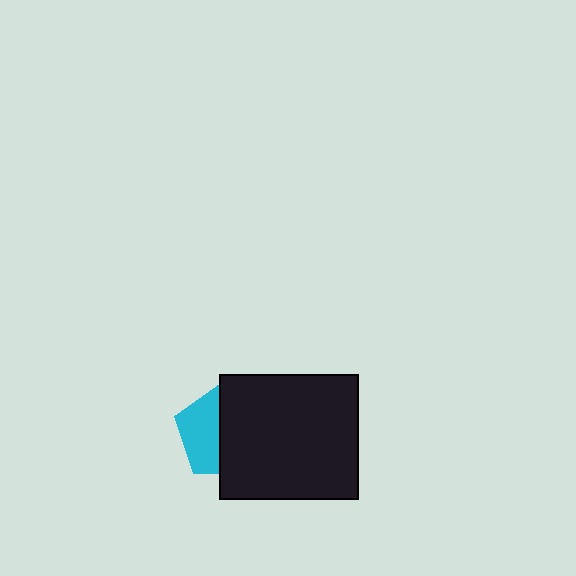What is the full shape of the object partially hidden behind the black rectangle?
The partially hidden object is a cyan pentagon.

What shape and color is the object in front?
The object in front is a black rectangle.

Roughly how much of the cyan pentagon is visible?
A small part of it is visible (roughly 44%).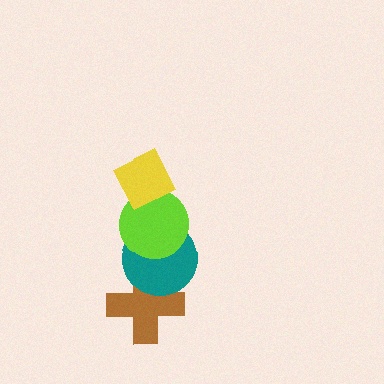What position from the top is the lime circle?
The lime circle is 2nd from the top.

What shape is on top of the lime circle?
The yellow diamond is on top of the lime circle.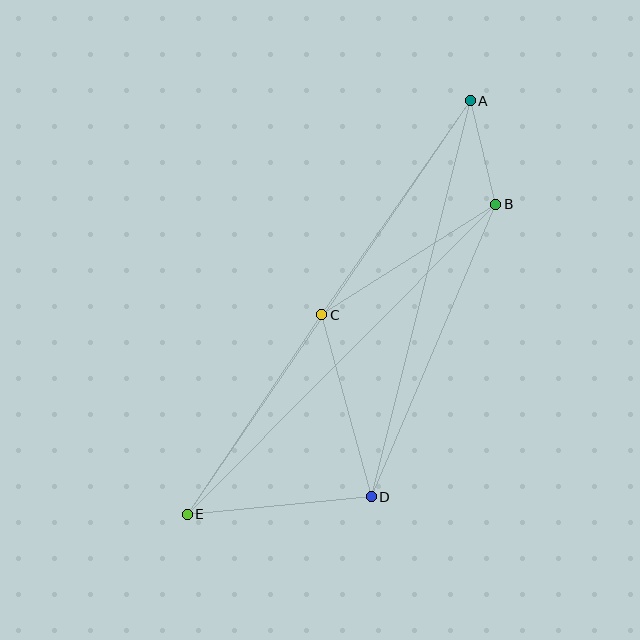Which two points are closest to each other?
Points A and B are closest to each other.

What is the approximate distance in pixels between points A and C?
The distance between A and C is approximately 261 pixels.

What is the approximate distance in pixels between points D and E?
The distance between D and E is approximately 185 pixels.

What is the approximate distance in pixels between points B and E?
The distance between B and E is approximately 438 pixels.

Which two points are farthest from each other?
Points A and E are farthest from each other.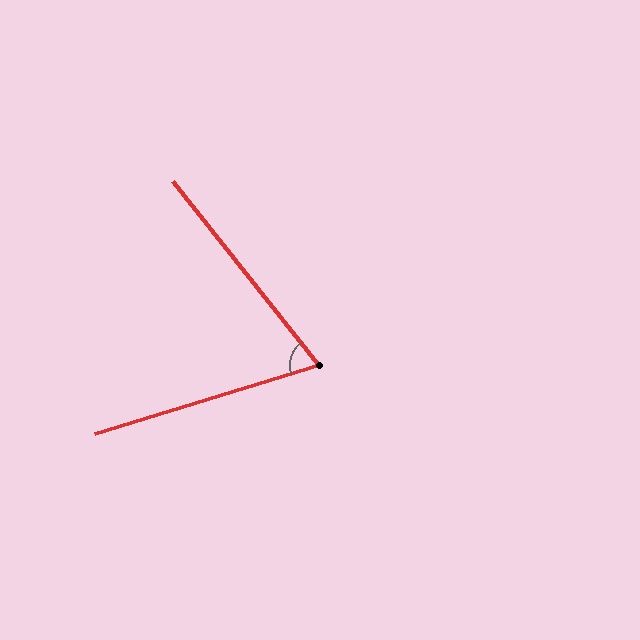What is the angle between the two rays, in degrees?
Approximately 69 degrees.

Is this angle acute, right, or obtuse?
It is acute.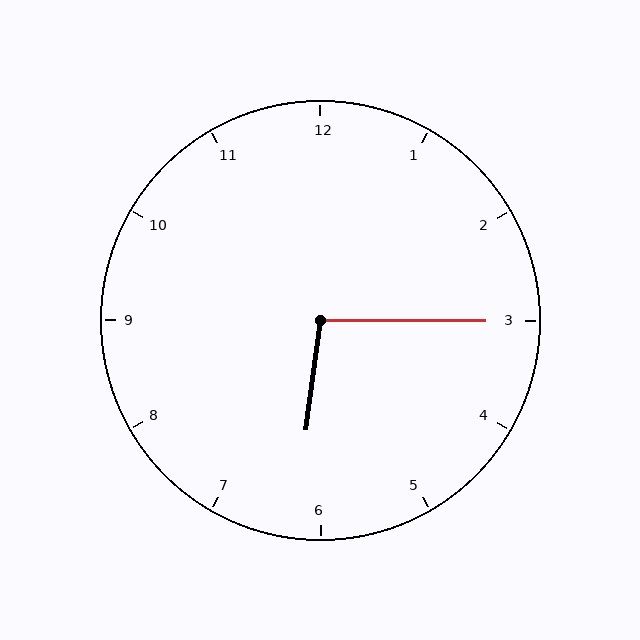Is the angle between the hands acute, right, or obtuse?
It is obtuse.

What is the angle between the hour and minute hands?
Approximately 98 degrees.